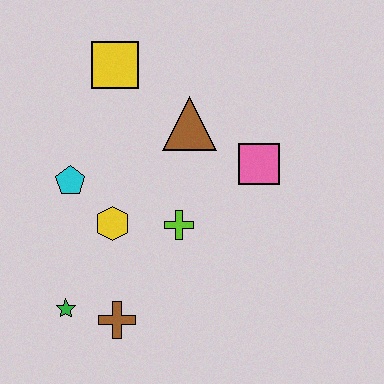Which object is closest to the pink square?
The brown triangle is closest to the pink square.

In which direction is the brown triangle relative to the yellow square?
The brown triangle is to the right of the yellow square.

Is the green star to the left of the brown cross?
Yes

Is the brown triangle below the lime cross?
No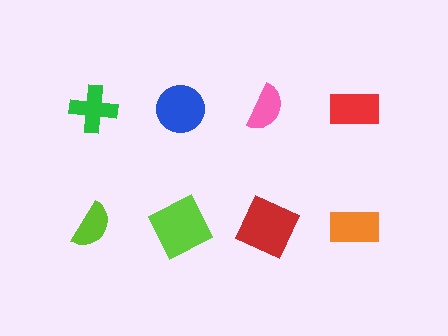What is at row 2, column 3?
A red square.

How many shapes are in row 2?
4 shapes.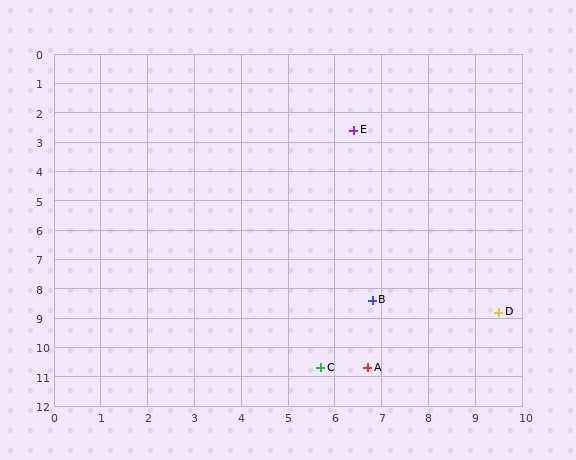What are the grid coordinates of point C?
Point C is at approximately (5.7, 10.7).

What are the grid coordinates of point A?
Point A is at approximately (6.7, 10.7).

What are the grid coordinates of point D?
Point D is at approximately (9.5, 8.8).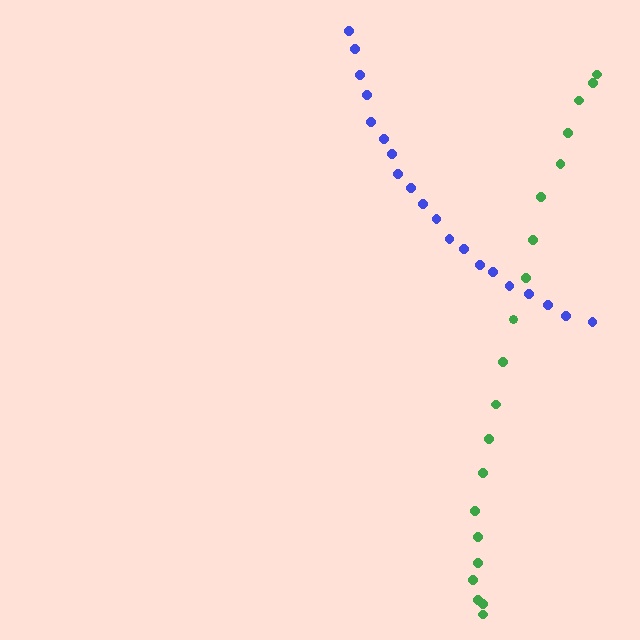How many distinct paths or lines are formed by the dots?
There are 2 distinct paths.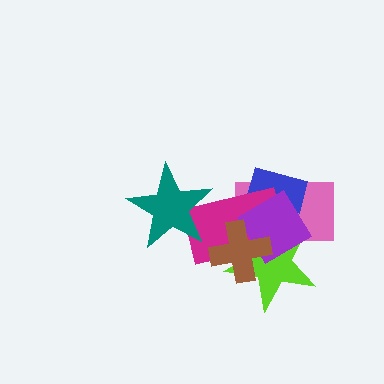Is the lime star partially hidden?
Yes, it is partially covered by another shape.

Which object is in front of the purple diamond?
The brown cross is in front of the purple diamond.